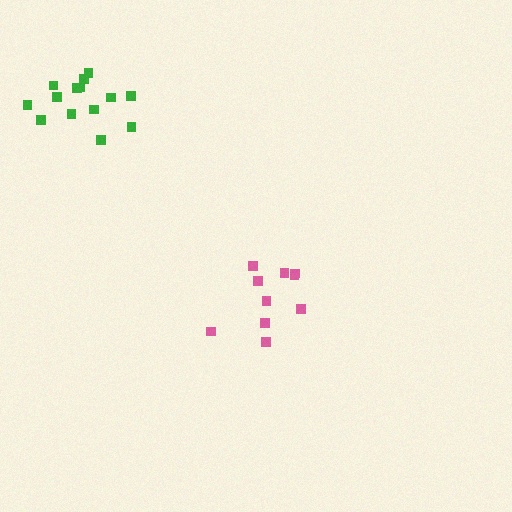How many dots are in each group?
Group 1: 14 dots, Group 2: 10 dots (24 total).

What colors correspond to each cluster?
The clusters are colored: green, pink.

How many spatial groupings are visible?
There are 2 spatial groupings.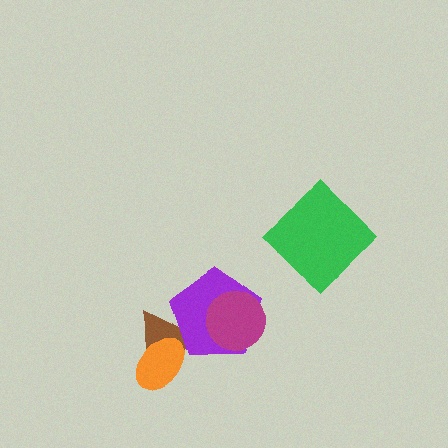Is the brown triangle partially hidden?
Yes, it is partially covered by another shape.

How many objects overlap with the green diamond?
0 objects overlap with the green diamond.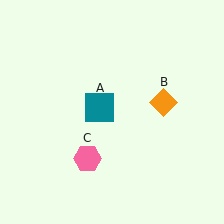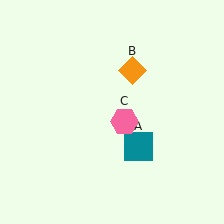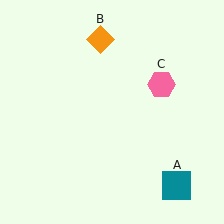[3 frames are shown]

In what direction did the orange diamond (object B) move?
The orange diamond (object B) moved up and to the left.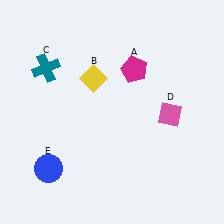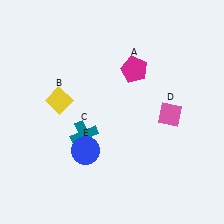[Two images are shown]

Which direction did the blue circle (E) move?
The blue circle (E) moved right.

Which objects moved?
The objects that moved are: the yellow diamond (B), the teal cross (C), the blue circle (E).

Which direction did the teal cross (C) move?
The teal cross (C) moved down.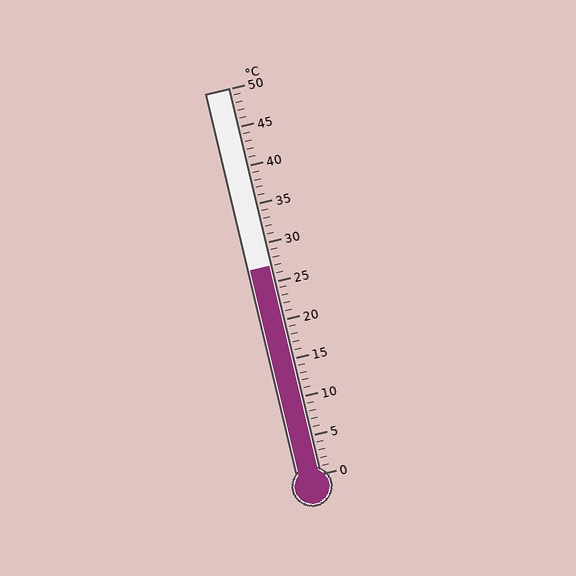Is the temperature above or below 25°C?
The temperature is above 25°C.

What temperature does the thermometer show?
The thermometer shows approximately 27°C.